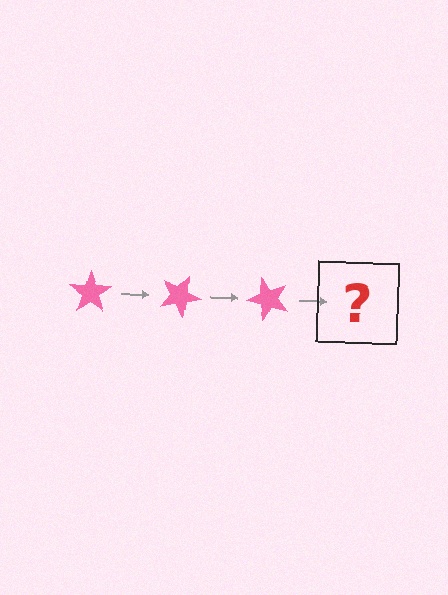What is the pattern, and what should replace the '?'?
The pattern is that the star rotates 25 degrees each step. The '?' should be a pink star rotated 75 degrees.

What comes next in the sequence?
The next element should be a pink star rotated 75 degrees.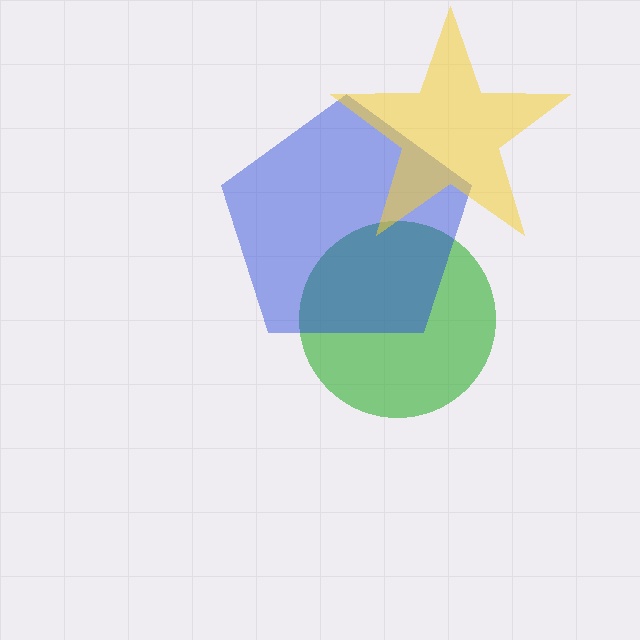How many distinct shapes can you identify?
There are 3 distinct shapes: a green circle, a blue pentagon, a yellow star.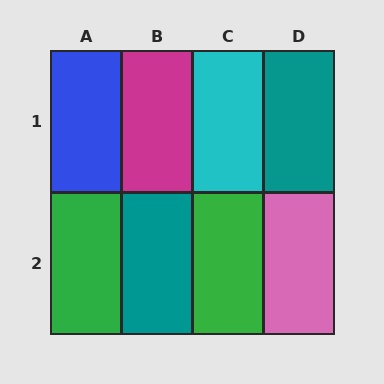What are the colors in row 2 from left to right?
Green, teal, green, pink.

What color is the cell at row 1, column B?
Magenta.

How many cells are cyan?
1 cell is cyan.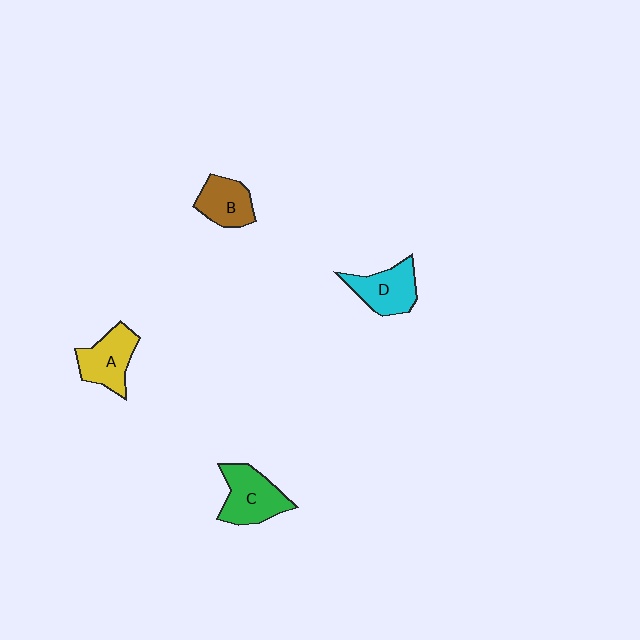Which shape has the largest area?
Shape C (green).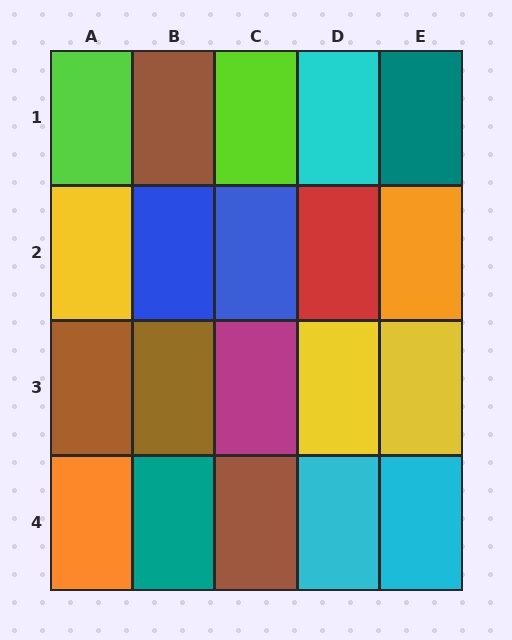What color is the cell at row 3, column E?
Yellow.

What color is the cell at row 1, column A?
Lime.